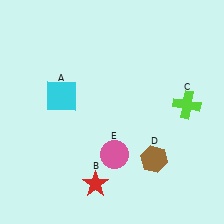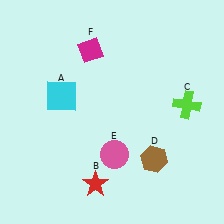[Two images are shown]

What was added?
A magenta diamond (F) was added in Image 2.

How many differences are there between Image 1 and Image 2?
There is 1 difference between the two images.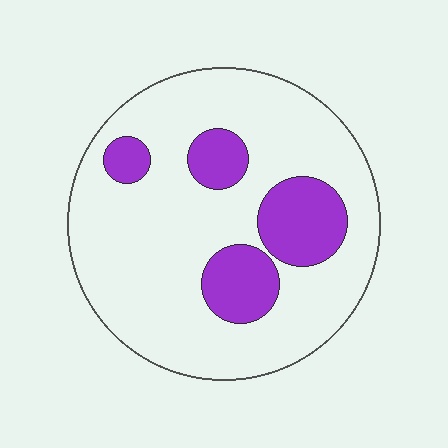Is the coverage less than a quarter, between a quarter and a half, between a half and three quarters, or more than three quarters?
Less than a quarter.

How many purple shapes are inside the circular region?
4.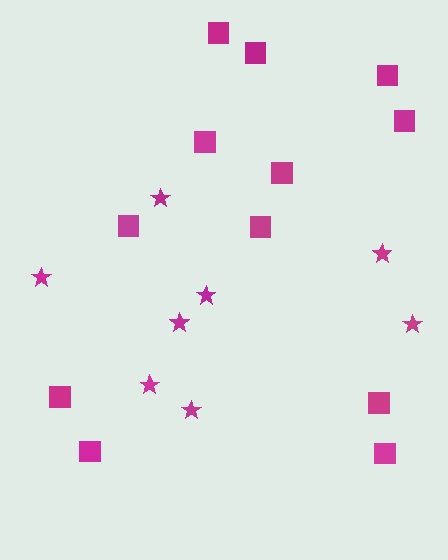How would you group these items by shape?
There are 2 groups: one group of stars (8) and one group of squares (12).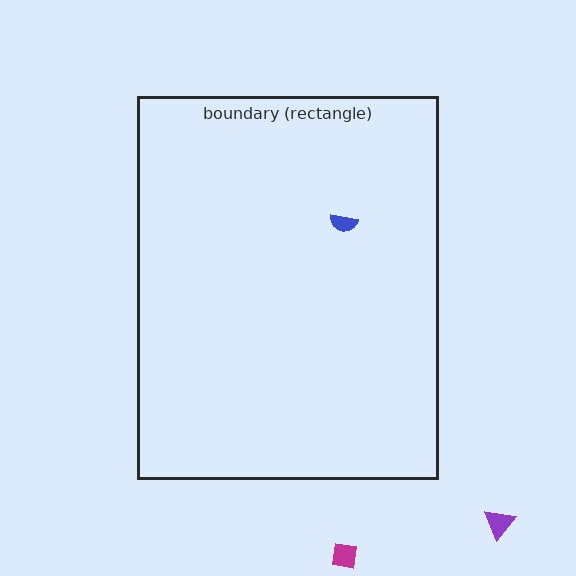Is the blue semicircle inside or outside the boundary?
Inside.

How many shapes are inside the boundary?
1 inside, 2 outside.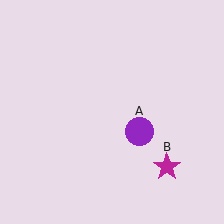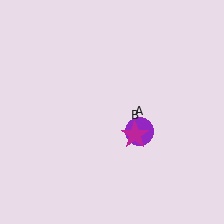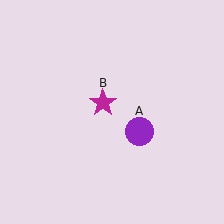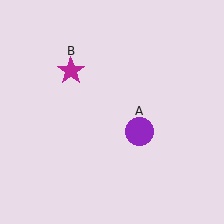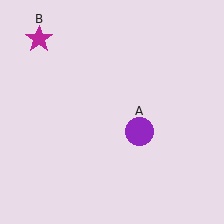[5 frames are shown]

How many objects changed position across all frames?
1 object changed position: magenta star (object B).